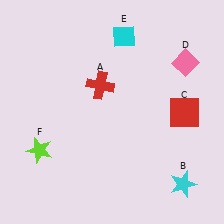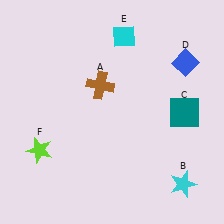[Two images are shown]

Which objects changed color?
A changed from red to brown. C changed from red to teal. D changed from pink to blue.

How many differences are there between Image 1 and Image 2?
There are 3 differences between the two images.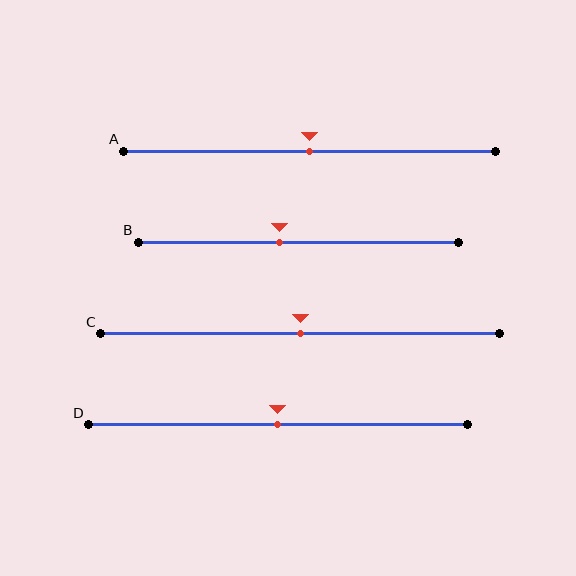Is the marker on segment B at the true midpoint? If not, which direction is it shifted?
No, the marker on segment B is shifted to the left by about 6% of the segment length.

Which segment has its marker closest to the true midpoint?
Segment A has its marker closest to the true midpoint.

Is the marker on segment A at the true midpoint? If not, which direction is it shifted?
Yes, the marker on segment A is at the true midpoint.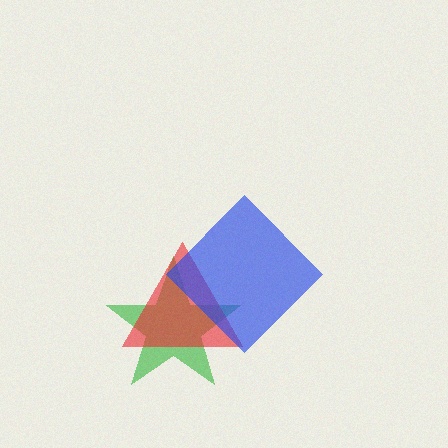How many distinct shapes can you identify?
There are 3 distinct shapes: a green star, a red triangle, a blue diamond.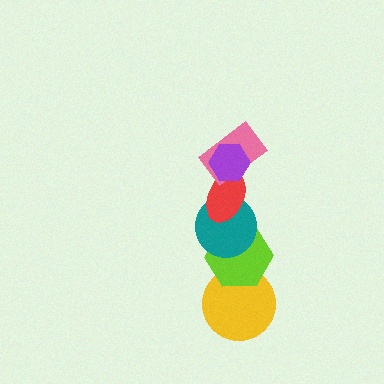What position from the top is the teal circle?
The teal circle is 4th from the top.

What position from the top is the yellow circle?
The yellow circle is 6th from the top.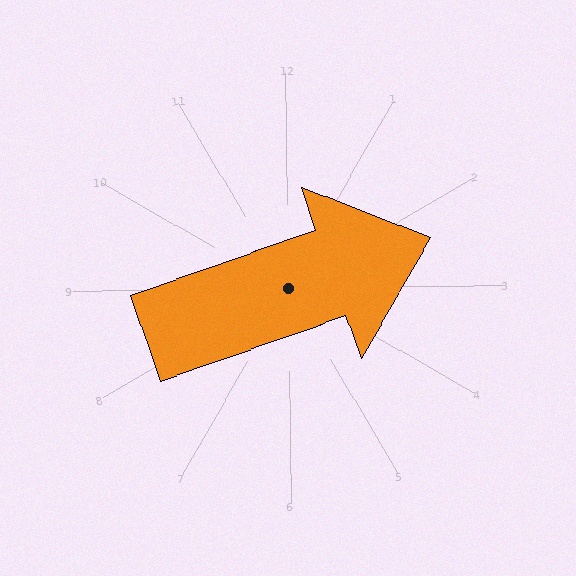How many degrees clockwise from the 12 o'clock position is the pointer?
Approximately 71 degrees.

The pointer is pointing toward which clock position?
Roughly 2 o'clock.